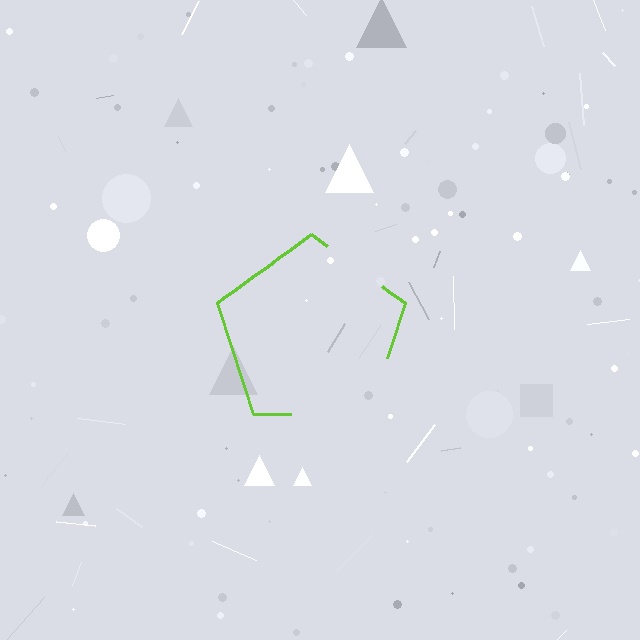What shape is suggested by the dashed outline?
The dashed outline suggests a pentagon.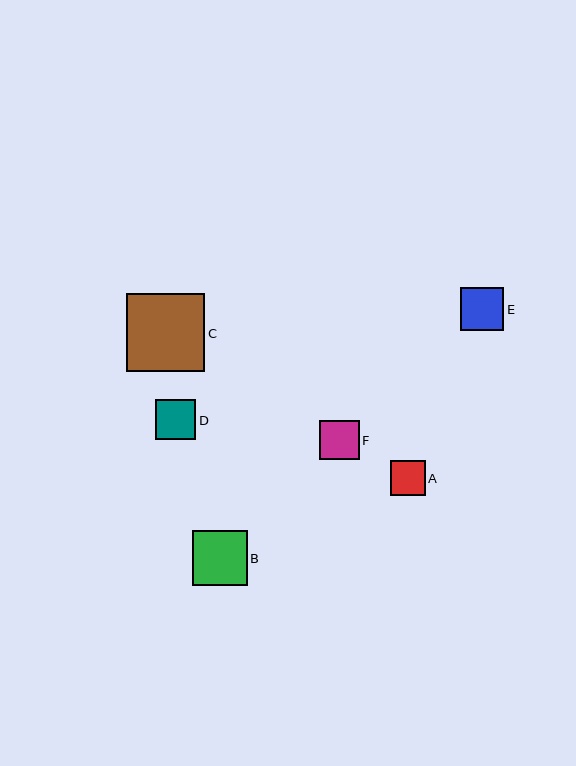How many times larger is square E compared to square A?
Square E is approximately 1.2 times the size of square A.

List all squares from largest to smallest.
From largest to smallest: C, B, E, D, F, A.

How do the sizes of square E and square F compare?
Square E and square F are approximately the same size.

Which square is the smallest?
Square A is the smallest with a size of approximately 35 pixels.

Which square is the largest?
Square C is the largest with a size of approximately 78 pixels.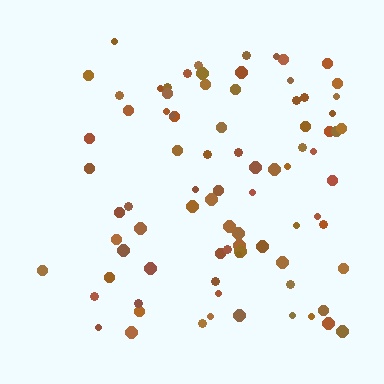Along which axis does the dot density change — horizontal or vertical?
Horizontal.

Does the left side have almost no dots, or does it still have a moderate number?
Still a moderate number, just noticeably fewer than the right.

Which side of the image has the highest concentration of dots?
The right.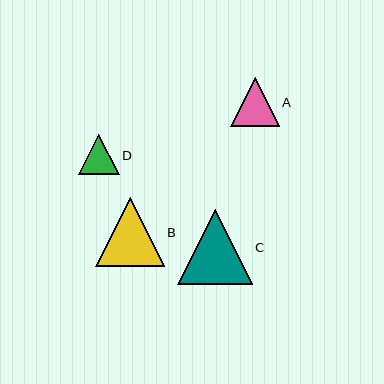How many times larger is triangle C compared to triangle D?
Triangle C is approximately 1.8 times the size of triangle D.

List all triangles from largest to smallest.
From largest to smallest: C, B, A, D.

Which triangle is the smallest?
Triangle D is the smallest with a size of approximately 41 pixels.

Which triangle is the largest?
Triangle C is the largest with a size of approximately 74 pixels.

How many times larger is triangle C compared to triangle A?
Triangle C is approximately 1.5 times the size of triangle A.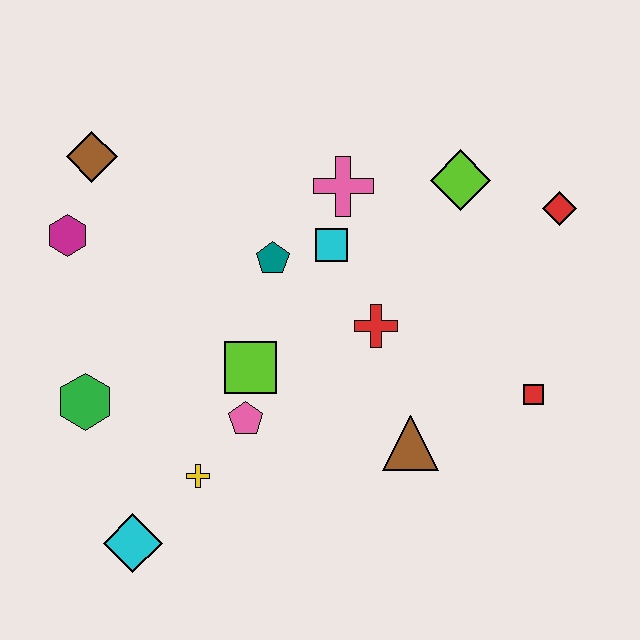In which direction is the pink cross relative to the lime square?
The pink cross is above the lime square.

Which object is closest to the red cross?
The cyan square is closest to the red cross.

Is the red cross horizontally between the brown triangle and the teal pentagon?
Yes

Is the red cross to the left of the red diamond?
Yes